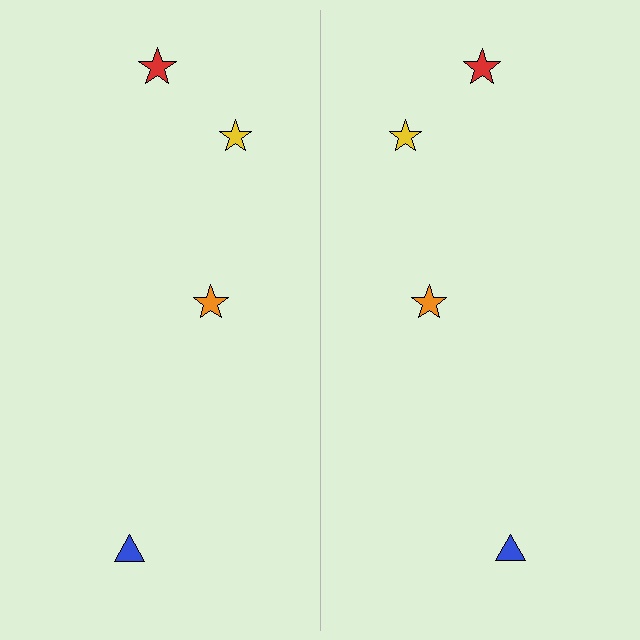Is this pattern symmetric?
Yes, this pattern has bilateral (reflection) symmetry.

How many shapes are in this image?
There are 8 shapes in this image.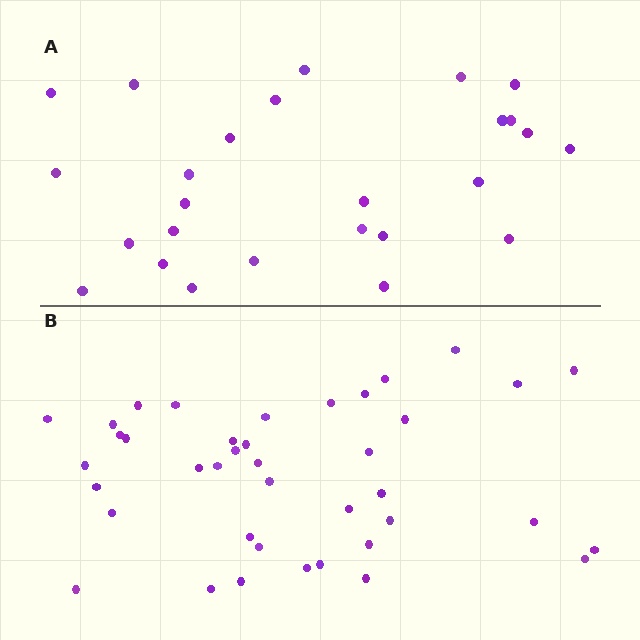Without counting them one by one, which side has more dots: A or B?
Region B (the bottom region) has more dots.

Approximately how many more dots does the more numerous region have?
Region B has approximately 15 more dots than region A.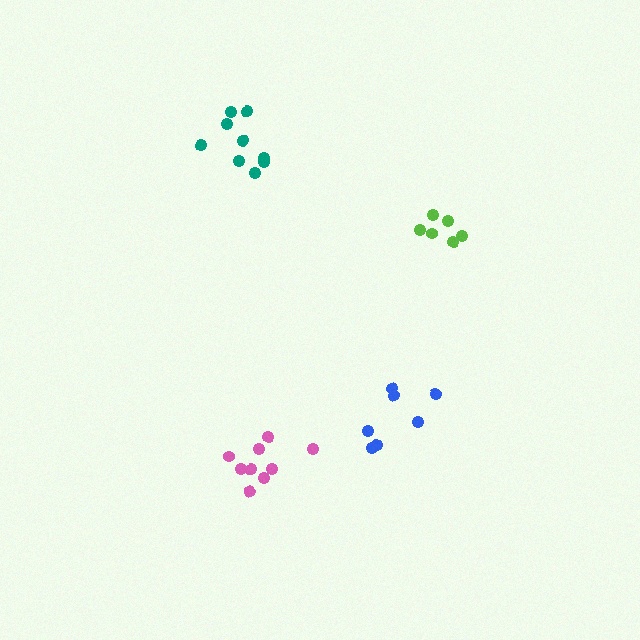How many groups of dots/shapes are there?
There are 4 groups.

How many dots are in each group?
Group 1: 9 dots, Group 2: 6 dots, Group 3: 7 dots, Group 4: 9 dots (31 total).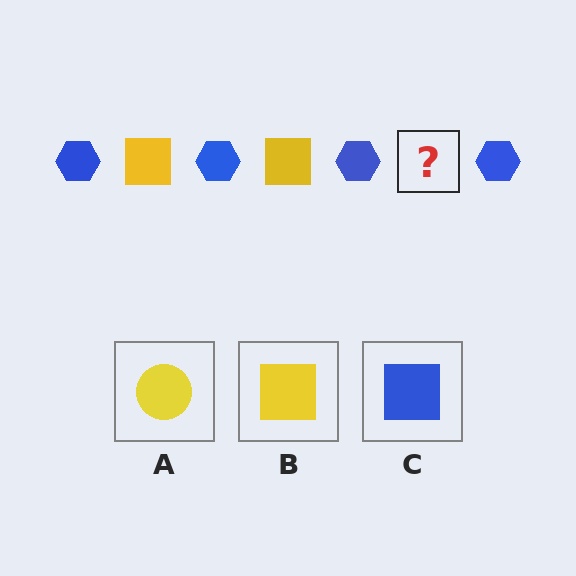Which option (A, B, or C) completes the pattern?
B.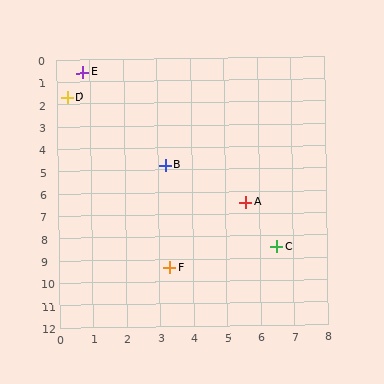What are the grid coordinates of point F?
Point F is at approximately (3.3, 9.4).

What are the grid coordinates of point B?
Point B is at approximately (3.2, 4.8).